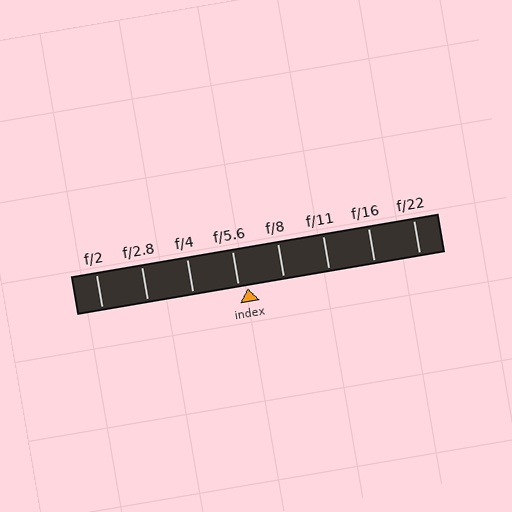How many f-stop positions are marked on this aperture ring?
There are 8 f-stop positions marked.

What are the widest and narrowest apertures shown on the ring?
The widest aperture shown is f/2 and the narrowest is f/22.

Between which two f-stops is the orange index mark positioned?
The index mark is between f/5.6 and f/8.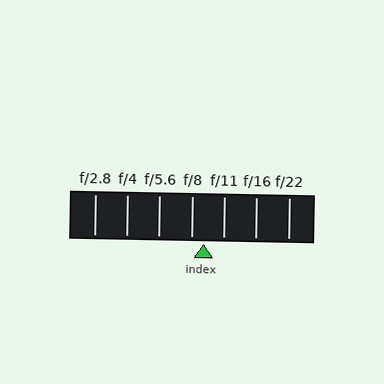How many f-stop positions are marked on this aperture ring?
There are 7 f-stop positions marked.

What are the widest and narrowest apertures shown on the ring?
The widest aperture shown is f/2.8 and the narrowest is f/22.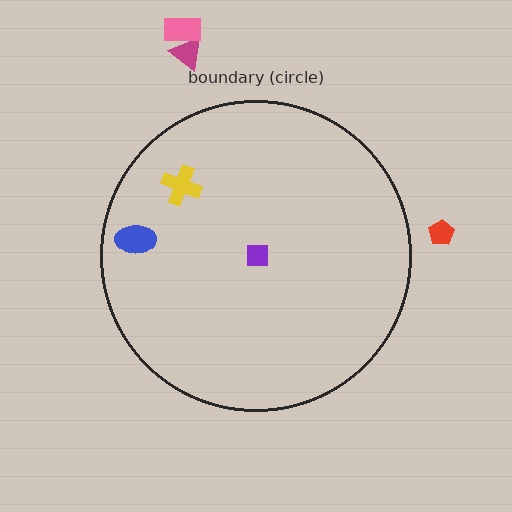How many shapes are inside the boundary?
3 inside, 3 outside.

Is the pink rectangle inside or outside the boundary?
Outside.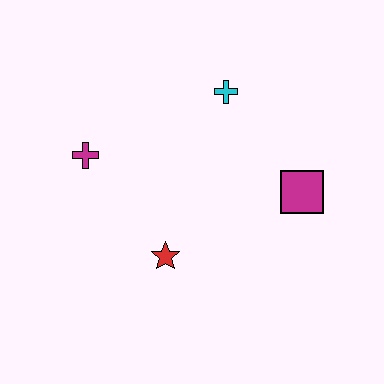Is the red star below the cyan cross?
Yes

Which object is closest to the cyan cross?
The magenta square is closest to the cyan cross.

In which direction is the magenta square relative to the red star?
The magenta square is to the right of the red star.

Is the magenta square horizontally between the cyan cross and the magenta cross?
No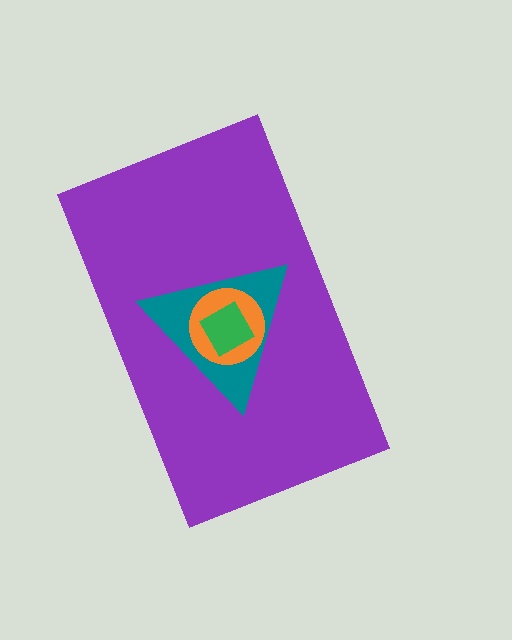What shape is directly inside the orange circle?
The green diamond.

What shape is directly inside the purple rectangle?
The teal triangle.